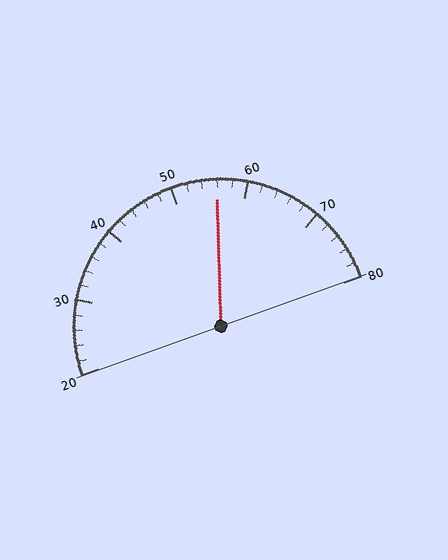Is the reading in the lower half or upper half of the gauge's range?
The reading is in the upper half of the range (20 to 80).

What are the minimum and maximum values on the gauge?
The gauge ranges from 20 to 80.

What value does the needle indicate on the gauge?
The needle indicates approximately 56.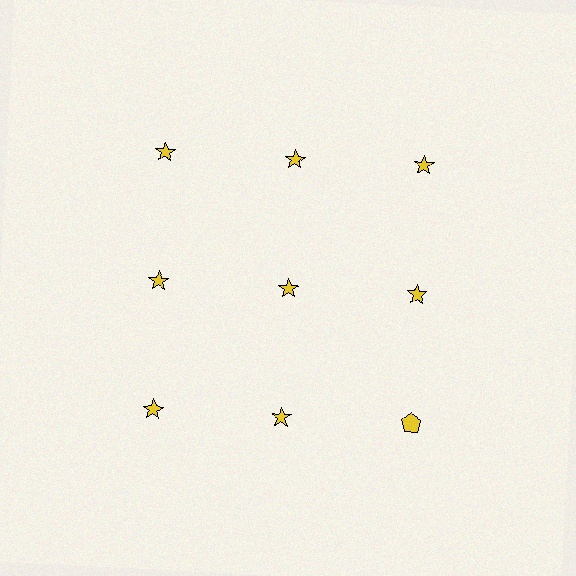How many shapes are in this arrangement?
There are 9 shapes arranged in a grid pattern.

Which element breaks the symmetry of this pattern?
The yellow pentagon in the third row, center column breaks the symmetry. All other shapes are yellow stars.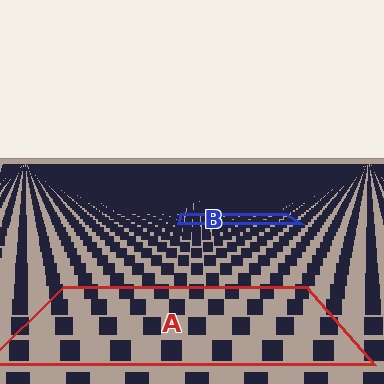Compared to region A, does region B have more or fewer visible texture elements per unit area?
Region B has more texture elements per unit area — they are packed more densely because it is farther away.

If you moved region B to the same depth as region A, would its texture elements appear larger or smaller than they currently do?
They would appear larger. At a closer depth, the same texture elements are projected at a bigger on-screen size.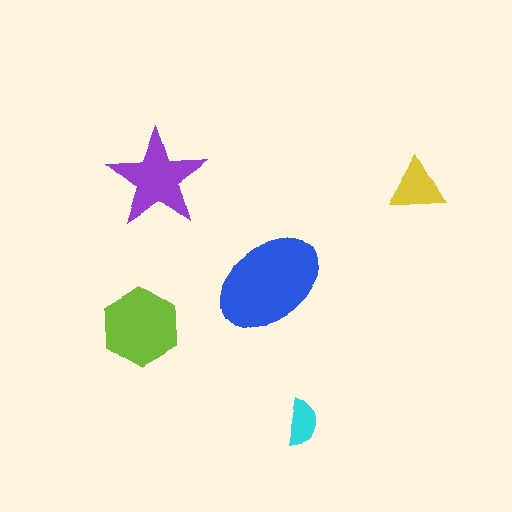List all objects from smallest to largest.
The cyan semicircle, the yellow triangle, the purple star, the lime hexagon, the blue ellipse.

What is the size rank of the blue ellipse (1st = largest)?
1st.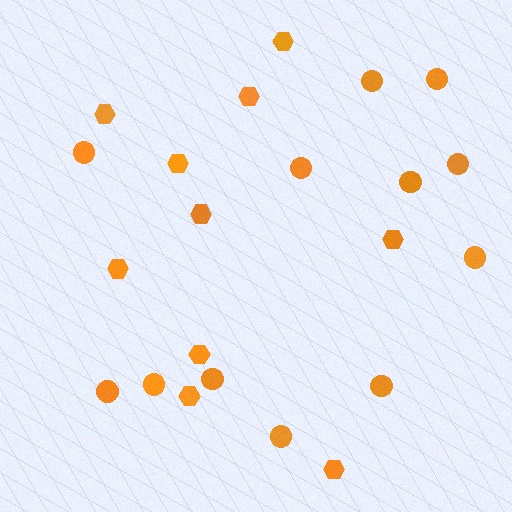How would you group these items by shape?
There are 2 groups: one group of circles (12) and one group of hexagons (10).